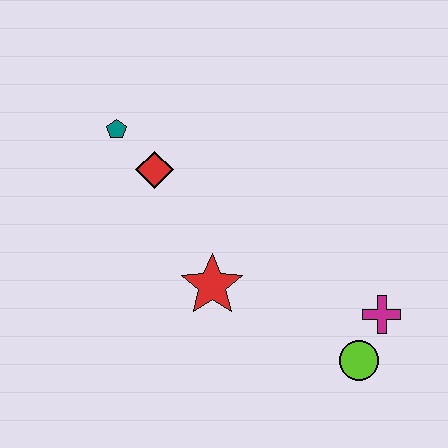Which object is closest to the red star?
The red diamond is closest to the red star.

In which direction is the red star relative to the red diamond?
The red star is below the red diamond.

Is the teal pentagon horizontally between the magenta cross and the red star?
No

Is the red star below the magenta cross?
No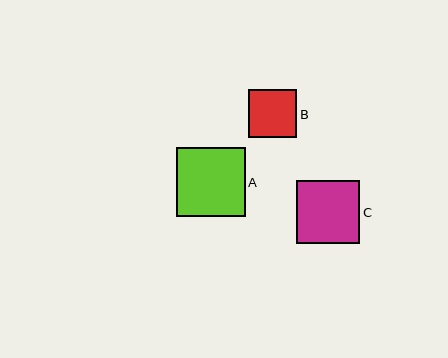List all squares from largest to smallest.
From largest to smallest: A, C, B.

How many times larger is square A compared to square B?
Square A is approximately 1.4 times the size of square B.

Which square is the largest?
Square A is the largest with a size of approximately 69 pixels.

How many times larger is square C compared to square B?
Square C is approximately 1.3 times the size of square B.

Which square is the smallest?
Square B is the smallest with a size of approximately 48 pixels.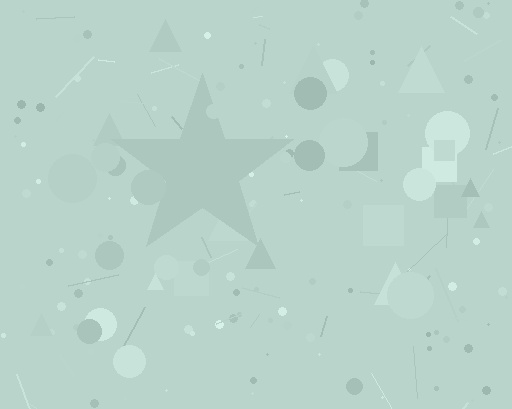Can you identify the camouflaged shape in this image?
The camouflaged shape is a star.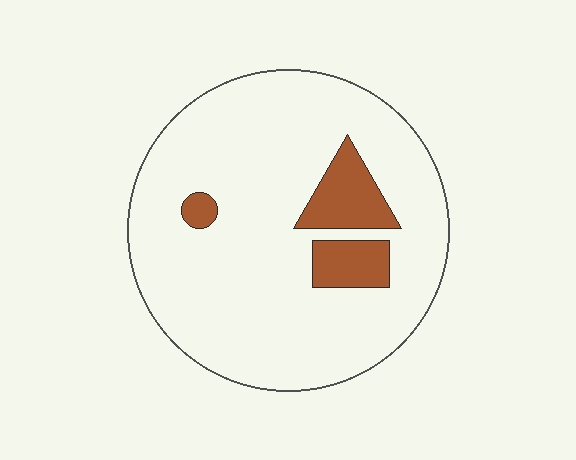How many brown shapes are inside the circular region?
3.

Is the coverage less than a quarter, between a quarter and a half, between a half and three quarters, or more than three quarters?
Less than a quarter.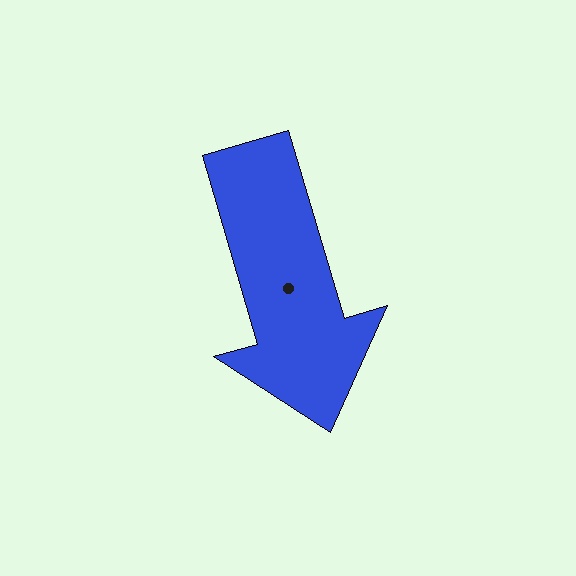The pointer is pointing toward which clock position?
Roughly 5 o'clock.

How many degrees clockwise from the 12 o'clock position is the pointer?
Approximately 164 degrees.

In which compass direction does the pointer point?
South.